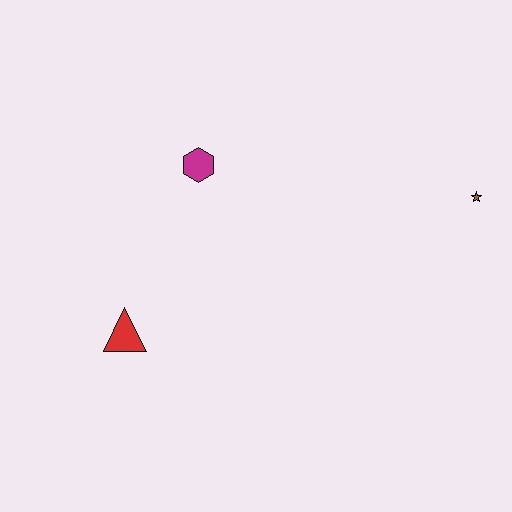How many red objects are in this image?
There is 1 red object.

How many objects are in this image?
There are 3 objects.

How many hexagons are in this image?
There is 1 hexagon.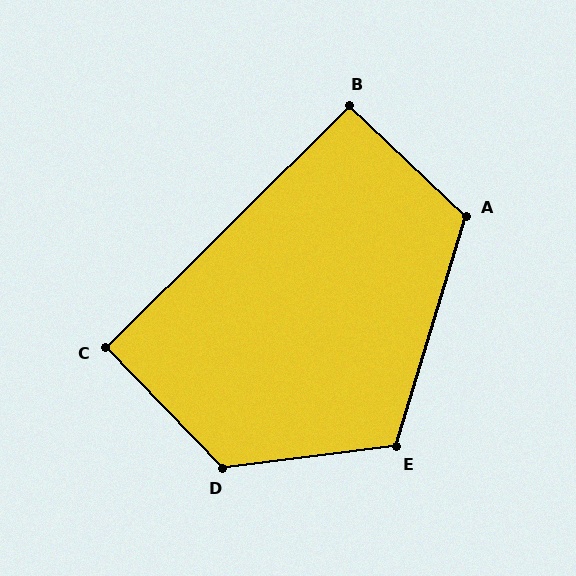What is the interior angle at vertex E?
Approximately 114 degrees (obtuse).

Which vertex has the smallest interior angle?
C, at approximately 91 degrees.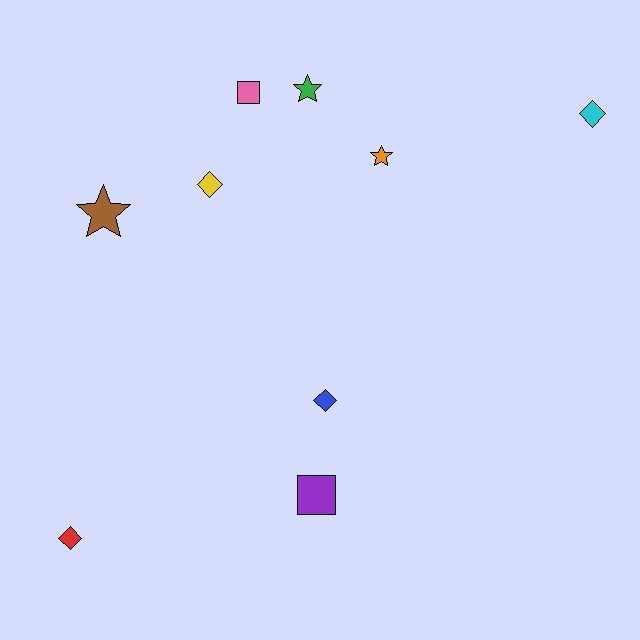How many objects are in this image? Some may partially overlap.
There are 9 objects.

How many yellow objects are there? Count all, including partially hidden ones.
There is 1 yellow object.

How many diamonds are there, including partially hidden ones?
There are 4 diamonds.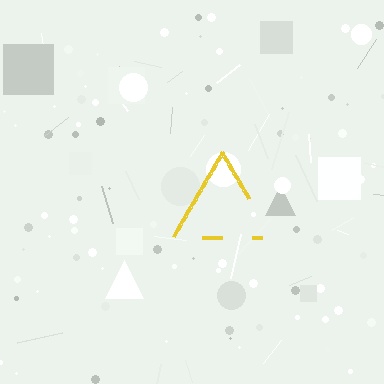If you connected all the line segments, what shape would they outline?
They would outline a triangle.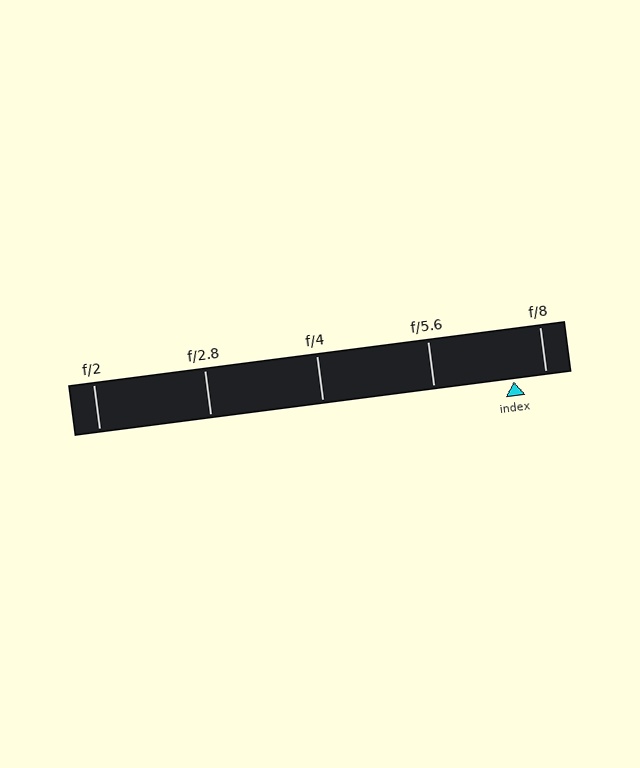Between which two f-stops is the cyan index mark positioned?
The index mark is between f/5.6 and f/8.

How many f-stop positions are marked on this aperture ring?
There are 5 f-stop positions marked.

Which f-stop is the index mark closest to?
The index mark is closest to f/8.